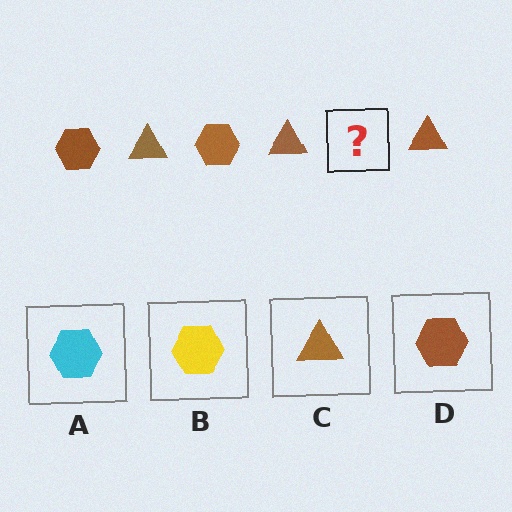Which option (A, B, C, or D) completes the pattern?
D.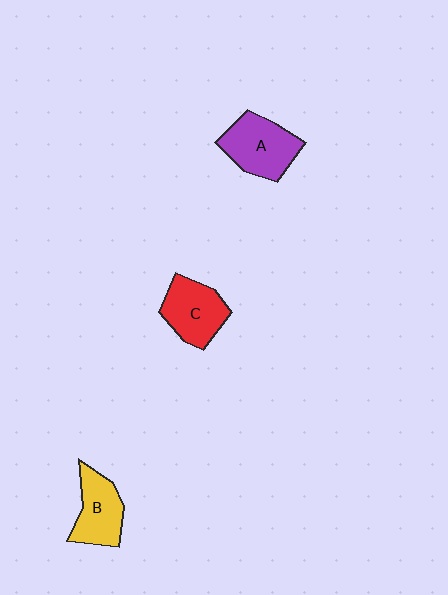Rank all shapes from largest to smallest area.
From largest to smallest: A (purple), C (red), B (yellow).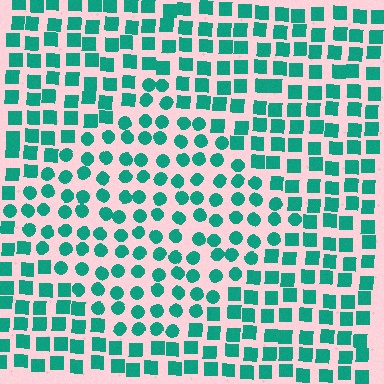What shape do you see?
I see a diamond.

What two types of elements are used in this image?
The image uses circles inside the diamond region and squares outside it.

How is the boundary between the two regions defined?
The boundary is defined by a change in element shape: circles inside vs. squares outside. All elements share the same color and spacing.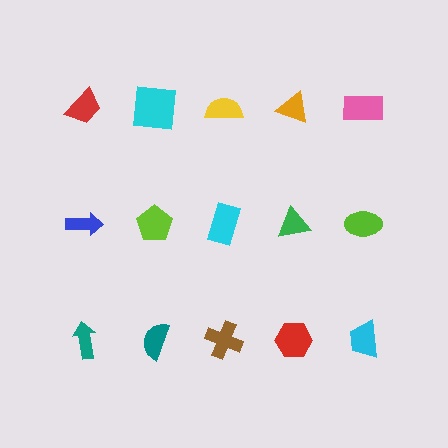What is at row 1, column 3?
A yellow semicircle.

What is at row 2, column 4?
A green triangle.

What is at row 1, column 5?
A pink rectangle.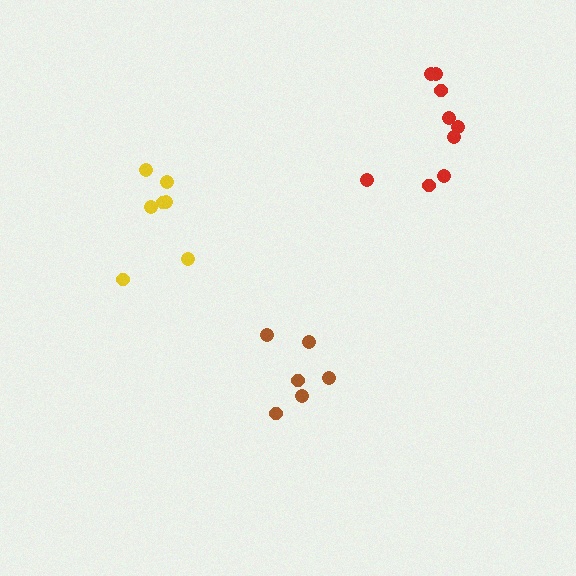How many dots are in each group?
Group 1: 6 dots, Group 2: 7 dots, Group 3: 9 dots (22 total).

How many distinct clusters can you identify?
There are 3 distinct clusters.